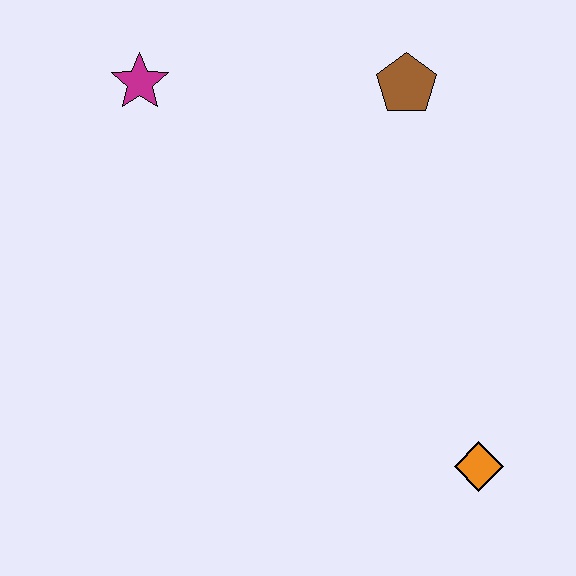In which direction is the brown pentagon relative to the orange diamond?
The brown pentagon is above the orange diamond.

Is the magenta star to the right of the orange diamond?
No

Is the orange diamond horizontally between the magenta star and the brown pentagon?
No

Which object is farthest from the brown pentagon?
The orange diamond is farthest from the brown pentagon.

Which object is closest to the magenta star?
The brown pentagon is closest to the magenta star.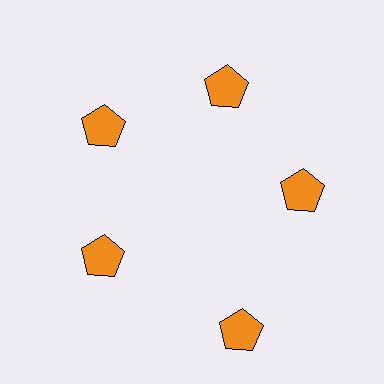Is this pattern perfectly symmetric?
No. The 5 orange pentagons are arranged in a ring, but one element near the 5 o'clock position is pushed outward from the center, breaking the 5-fold rotational symmetry.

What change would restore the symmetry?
The symmetry would be restored by moving it inward, back onto the ring so that all 5 pentagons sit at equal angles and equal distance from the center.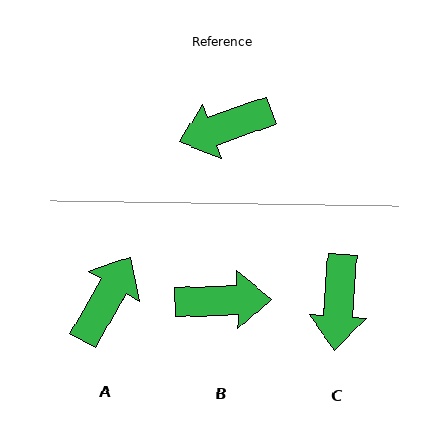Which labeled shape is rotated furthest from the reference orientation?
B, about 163 degrees away.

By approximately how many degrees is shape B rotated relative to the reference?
Approximately 163 degrees counter-clockwise.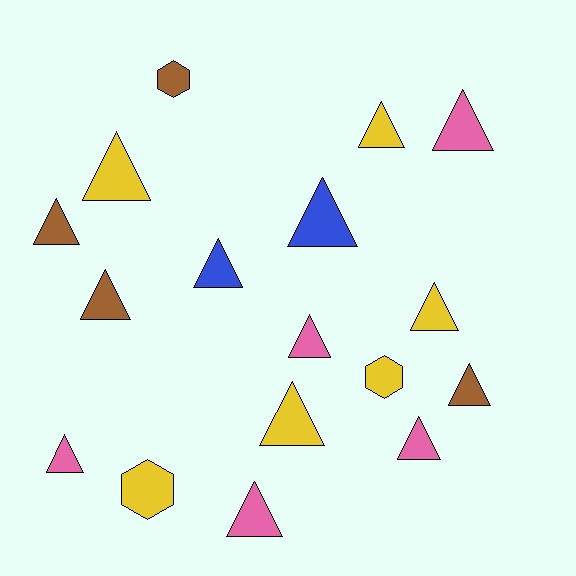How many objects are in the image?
There are 17 objects.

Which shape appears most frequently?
Triangle, with 14 objects.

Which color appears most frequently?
Yellow, with 6 objects.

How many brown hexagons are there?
There is 1 brown hexagon.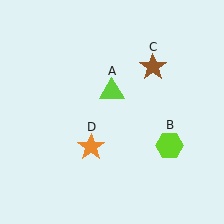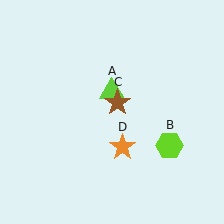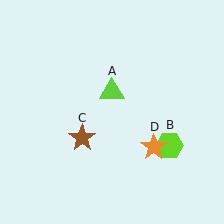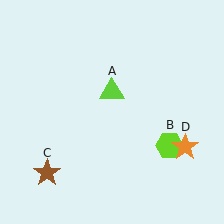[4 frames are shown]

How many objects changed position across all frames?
2 objects changed position: brown star (object C), orange star (object D).